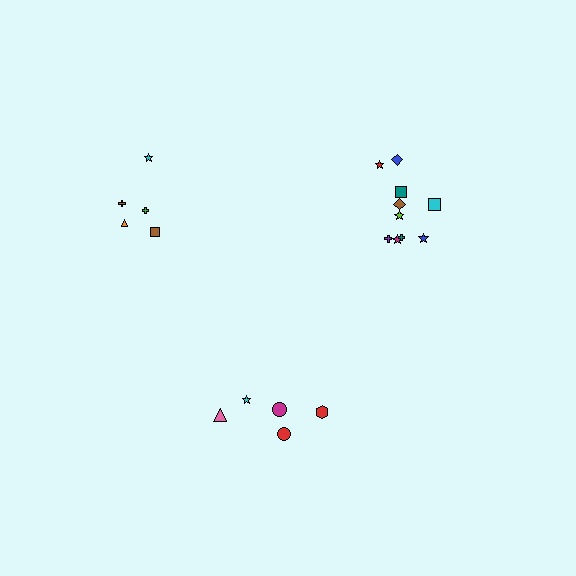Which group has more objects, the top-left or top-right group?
The top-right group.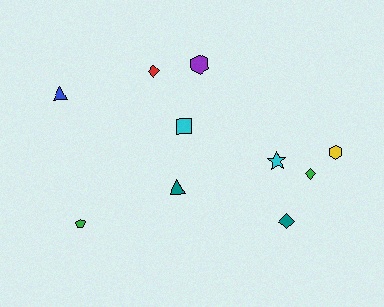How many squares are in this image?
There is 1 square.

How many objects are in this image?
There are 10 objects.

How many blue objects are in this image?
There is 1 blue object.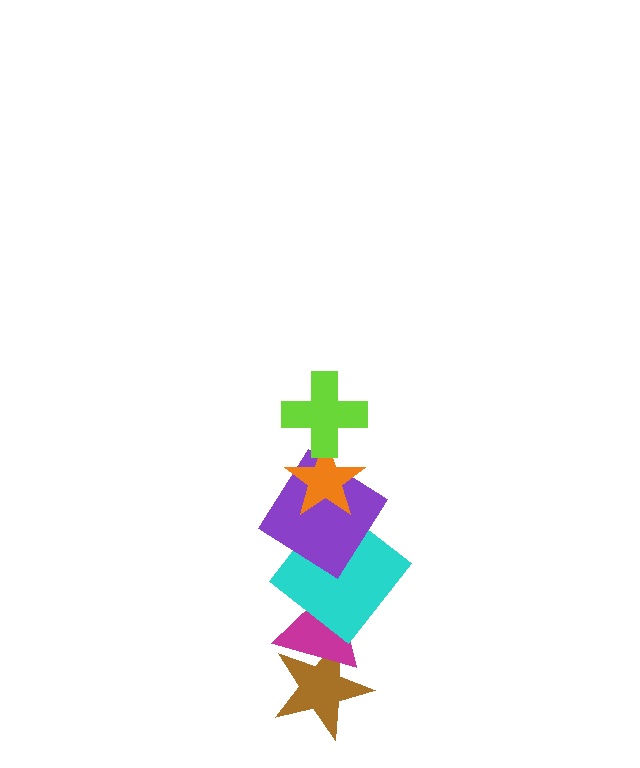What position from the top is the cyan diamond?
The cyan diamond is 4th from the top.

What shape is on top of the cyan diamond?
The purple diamond is on top of the cyan diamond.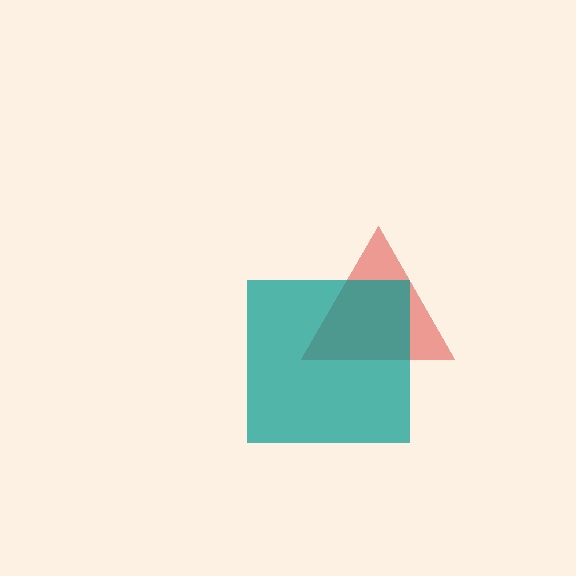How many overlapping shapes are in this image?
There are 2 overlapping shapes in the image.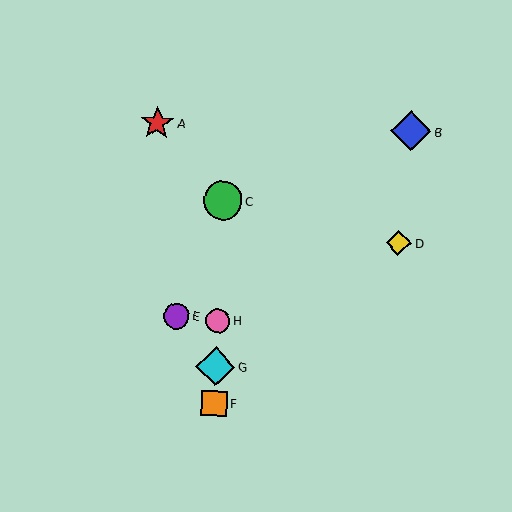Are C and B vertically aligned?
No, C is at x≈223 and B is at x≈411.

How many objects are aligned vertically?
4 objects (C, F, G, H) are aligned vertically.